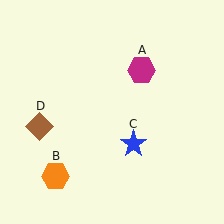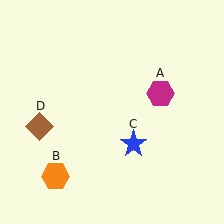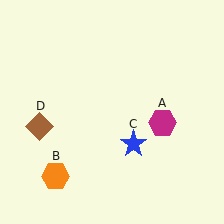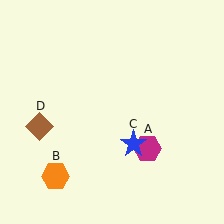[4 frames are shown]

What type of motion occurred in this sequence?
The magenta hexagon (object A) rotated clockwise around the center of the scene.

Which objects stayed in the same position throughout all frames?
Orange hexagon (object B) and blue star (object C) and brown diamond (object D) remained stationary.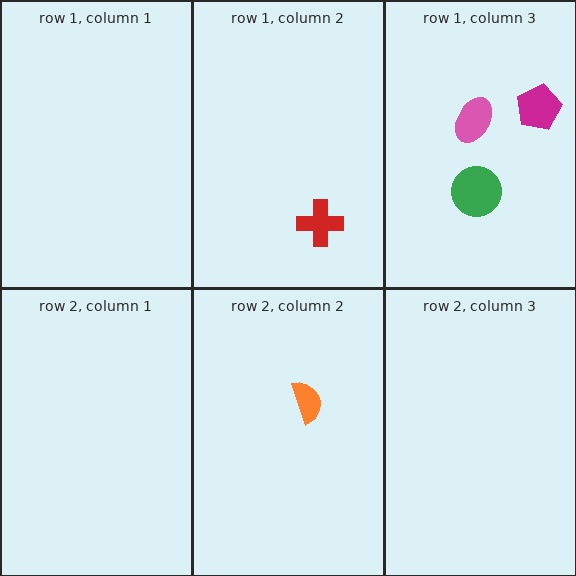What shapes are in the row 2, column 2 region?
The orange semicircle.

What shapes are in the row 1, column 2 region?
The red cross.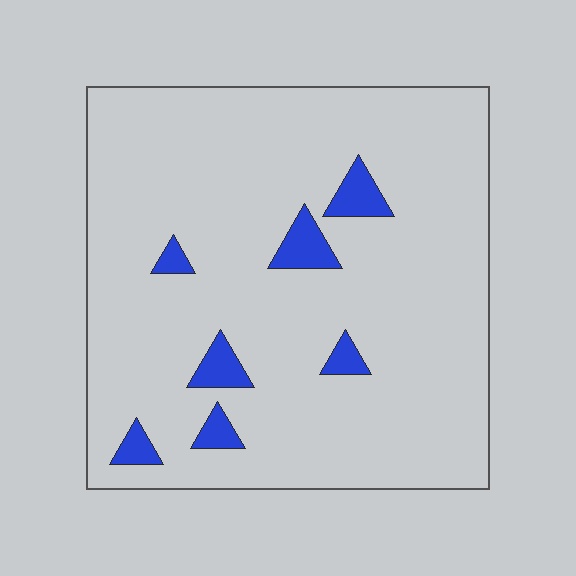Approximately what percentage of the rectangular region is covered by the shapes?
Approximately 5%.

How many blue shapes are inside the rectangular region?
7.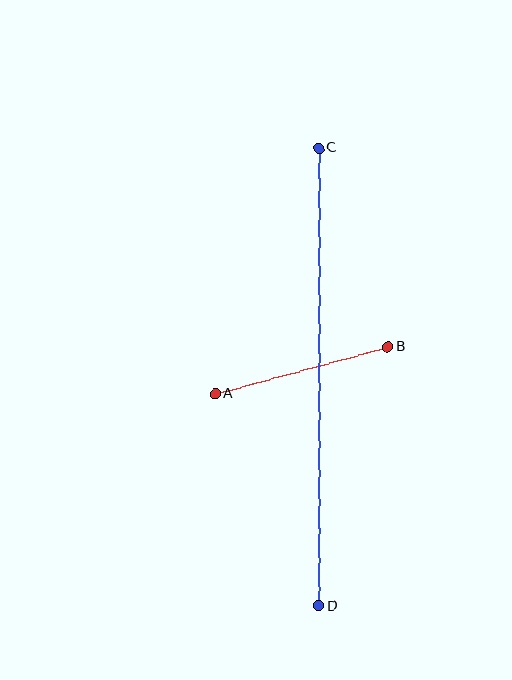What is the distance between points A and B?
The distance is approximately 179 pixels.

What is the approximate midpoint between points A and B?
The midpoint is at approximately (302, 370) pixels.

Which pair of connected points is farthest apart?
Points C and D are farthest apart.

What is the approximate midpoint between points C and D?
The midpoint is at approximately (319, 377) pixels.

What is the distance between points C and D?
The distance is approximately 458 pixels.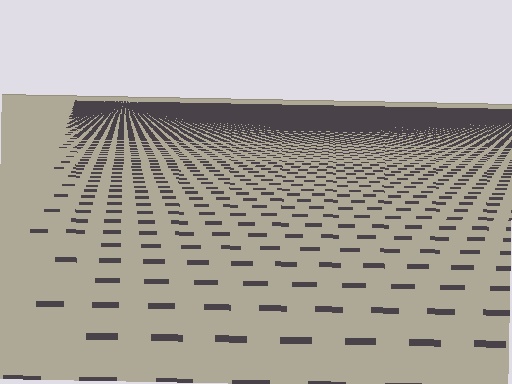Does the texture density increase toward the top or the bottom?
Density increases toward the top.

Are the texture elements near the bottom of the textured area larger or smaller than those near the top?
Larger. Near the bottom, elements are closer to the viewer and appear at a bigger on-screen size.